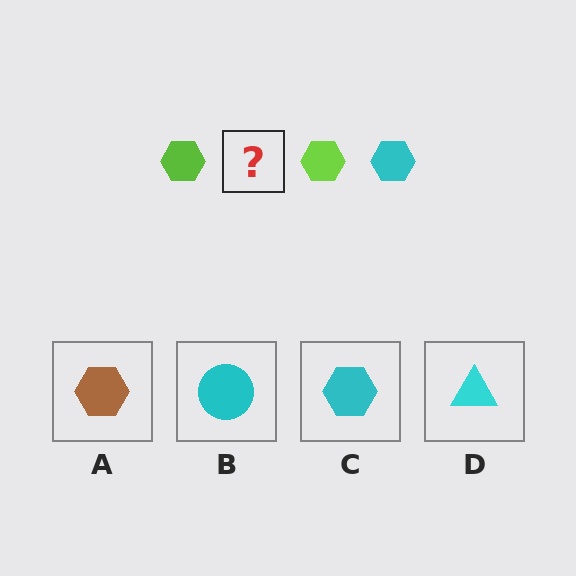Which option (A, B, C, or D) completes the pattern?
C.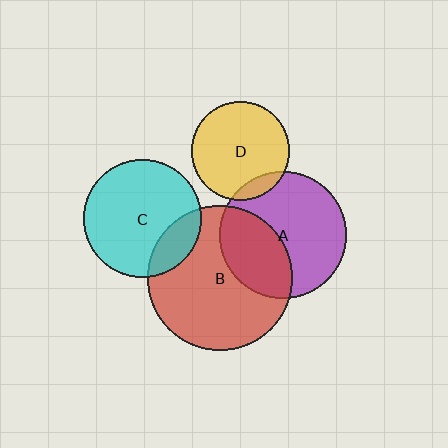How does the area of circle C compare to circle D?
Approximately 1.4 times.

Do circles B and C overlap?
Yes.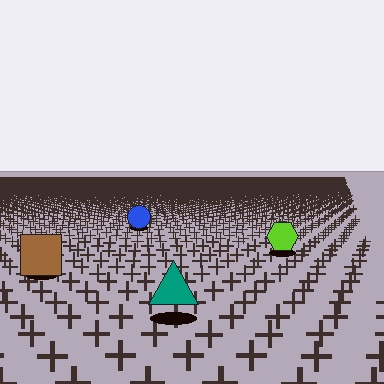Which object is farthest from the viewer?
The blue circle is farthest from the viewer. It appears smaller and the ground texture around it is denser.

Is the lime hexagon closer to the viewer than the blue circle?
Yes. The lime hexagon is closer — you can tell from the texture gradient: the ground texture is coarser near it.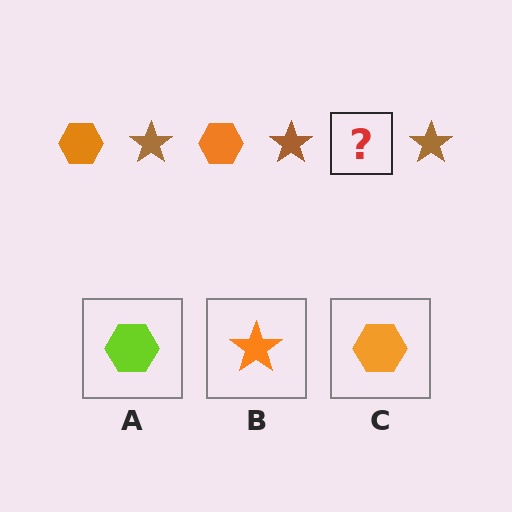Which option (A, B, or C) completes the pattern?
C.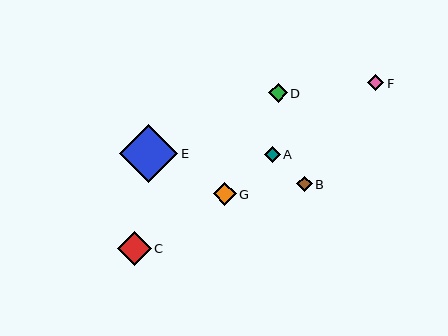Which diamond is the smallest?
Diamond B is the smallest with a size of approximately 15 pixels.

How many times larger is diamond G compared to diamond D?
Diamond G is approximately 1.2 times the size of diamond D.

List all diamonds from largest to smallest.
From largest to smallest: E, C, G, D, F, A, B.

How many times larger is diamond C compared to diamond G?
Diamond C is approximately 1.5 times the size of diamond G.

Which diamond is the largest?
Diamond E is the largest with a size of approximately 58 pixels.